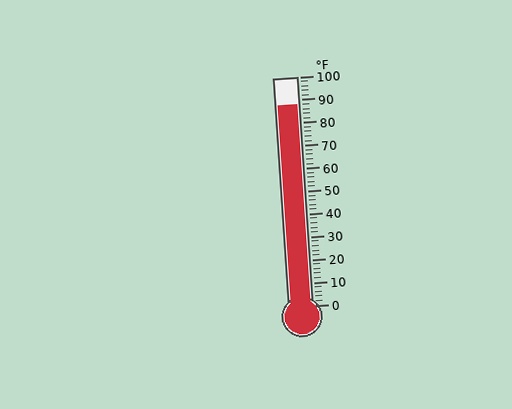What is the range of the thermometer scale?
The thermometer scale ranges from 0°F to 100°F.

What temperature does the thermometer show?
The thermometer shows approximately 88°F.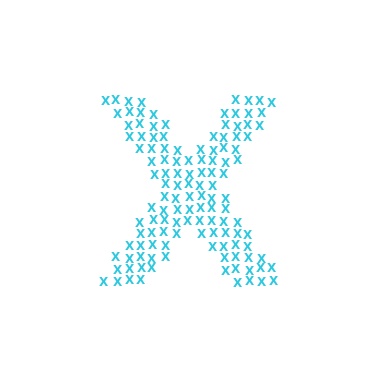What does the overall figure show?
The overall figure shows the letter X.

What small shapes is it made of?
It is made of small letter X's.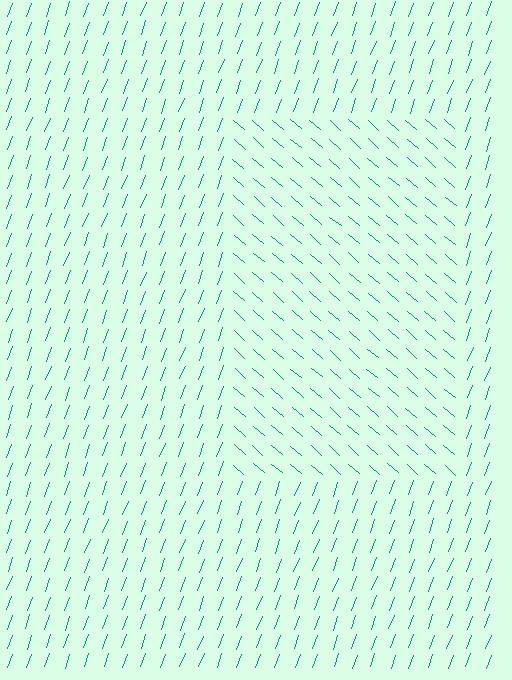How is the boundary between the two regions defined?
The boundary is defined purely by a change in line orientation (approximately 69 degrees difference). All lines are the same color and thickness.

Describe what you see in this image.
The image is filled with small teal line segments. A rectangle region in the image has lines oriented differently from the surrounding lines, creating a visible texture boundary.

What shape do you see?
I see a rectangle.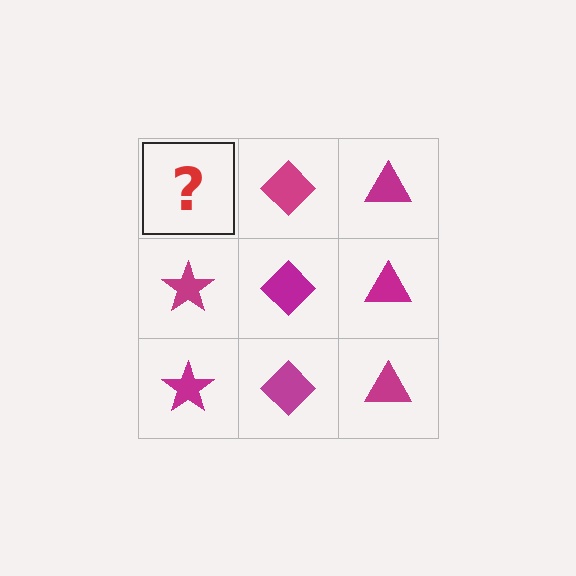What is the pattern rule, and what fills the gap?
The rule is that each column has a consistent shape. The gap should be filled with a magenta star.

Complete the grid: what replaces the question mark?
The question mark should be replaced with a magenta star.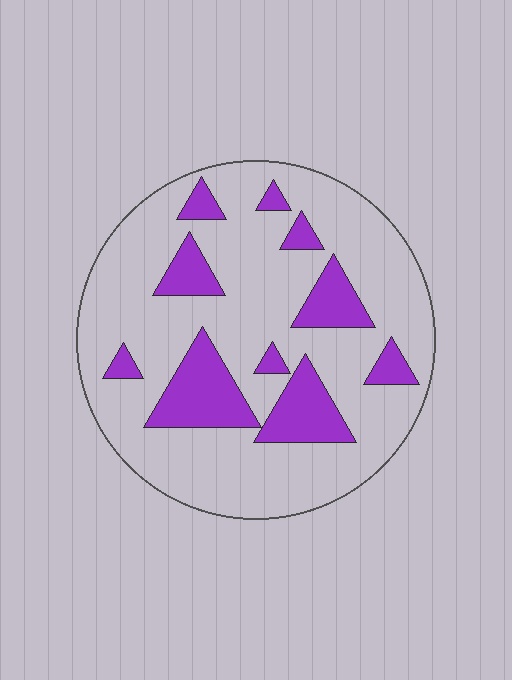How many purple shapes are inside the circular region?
10.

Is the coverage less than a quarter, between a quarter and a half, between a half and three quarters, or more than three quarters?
Less than a quarter.